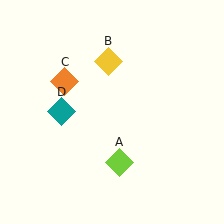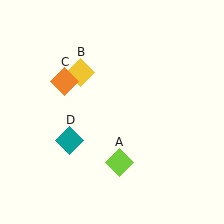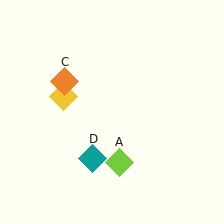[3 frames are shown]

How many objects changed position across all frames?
2 objects changed position: yellow diamond (object B), teal diamond (object D).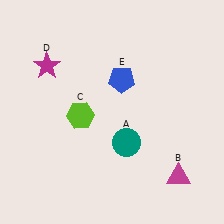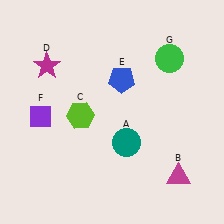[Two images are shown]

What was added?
A purple diamond (F), a green circle (G) were added in Image 2.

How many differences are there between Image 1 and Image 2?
There are 2 differences between the two images.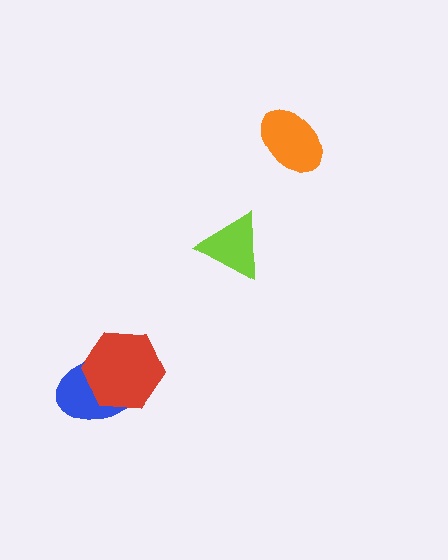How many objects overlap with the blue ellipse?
1 object overlaps with the blue ellipse.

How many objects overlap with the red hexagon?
1 object overlaps with the red hexagon.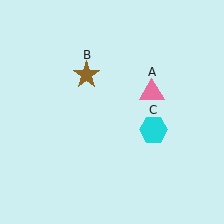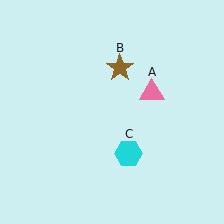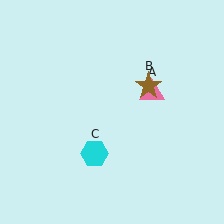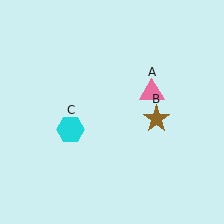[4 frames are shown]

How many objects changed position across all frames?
2 objects changed position: brown star (object B), cyan hexagon (object C).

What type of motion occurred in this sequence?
The brown star (object B), cyan hexagon (object C) rotated clockwise around the center of the scene.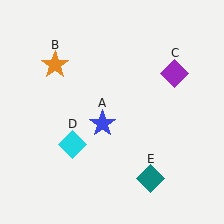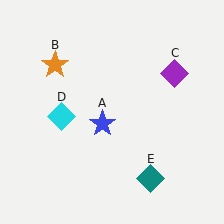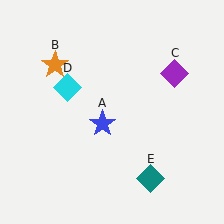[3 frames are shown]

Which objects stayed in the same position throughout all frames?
Blue star (object A) and orange star (object B) and purple diamond (object C) and teal diamond (object E) remained stationary.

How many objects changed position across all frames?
1 object changed position: cyan diamond (object D).